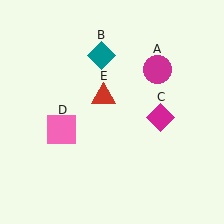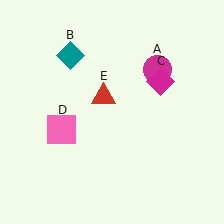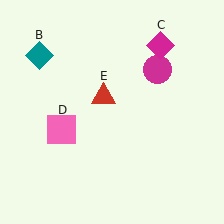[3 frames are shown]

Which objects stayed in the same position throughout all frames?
Magenta circle (object A) and pink square (object D) and red triangle (object E) remained stationary.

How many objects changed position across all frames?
2 objects changed position: teal diamond (object B), magenta diamond (object C).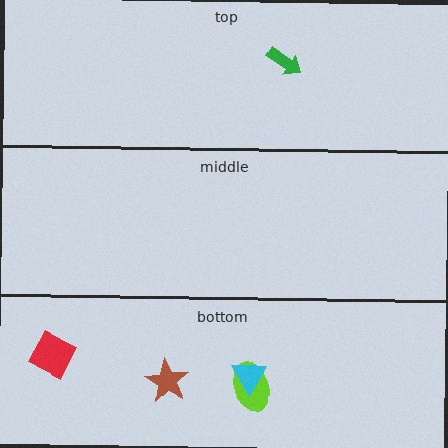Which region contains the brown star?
The bottom region.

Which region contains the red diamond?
The bottom region.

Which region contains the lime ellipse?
The bottom region.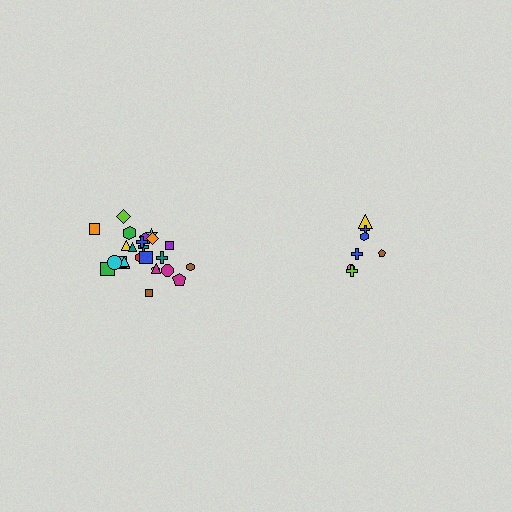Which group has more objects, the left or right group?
The left group.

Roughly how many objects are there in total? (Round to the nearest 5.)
Roughly 30 objects in total.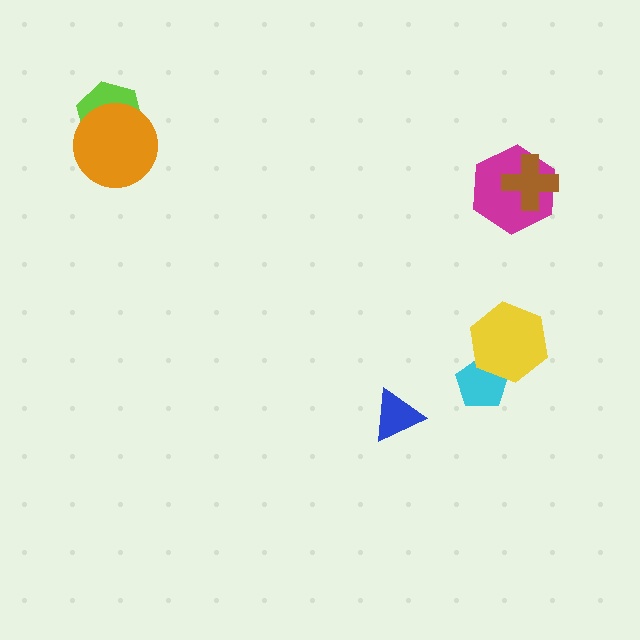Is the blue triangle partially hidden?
No, no other shape covers it.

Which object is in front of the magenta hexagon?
The brown cross is in front of the magenta hexagon.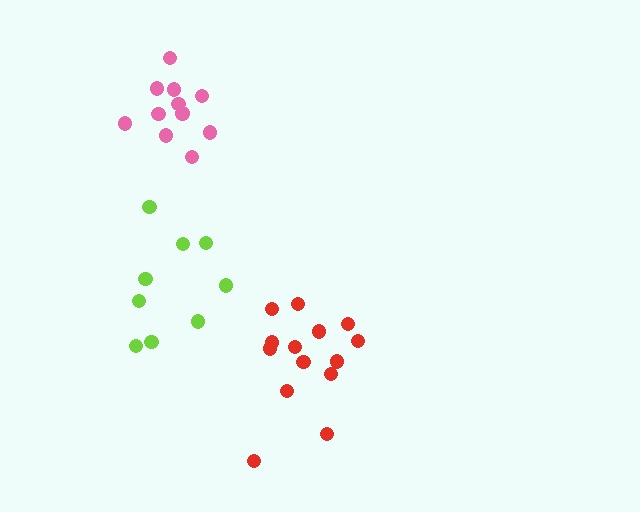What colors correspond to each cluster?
The clusters are colored: red, lime, pink.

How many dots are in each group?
Group 1: 14 dots, Group 2: 9 dots, Group 3: 12 dots (35 total).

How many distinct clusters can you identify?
There are 3 distinct clusters.